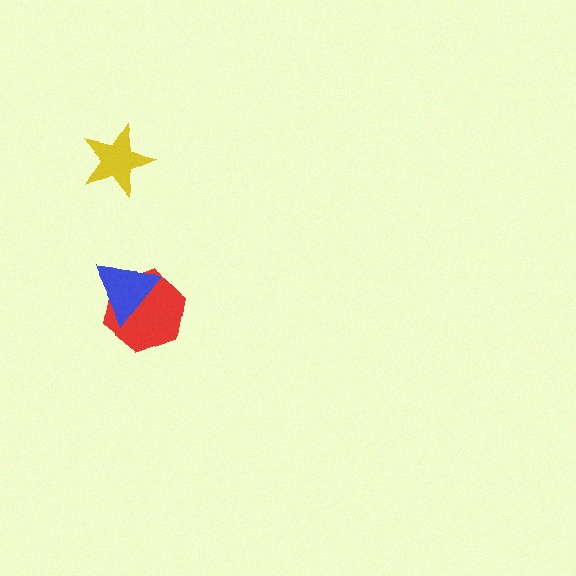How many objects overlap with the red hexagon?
1 object overlaps with the red hexagon.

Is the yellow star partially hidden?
No, no other shape covers it.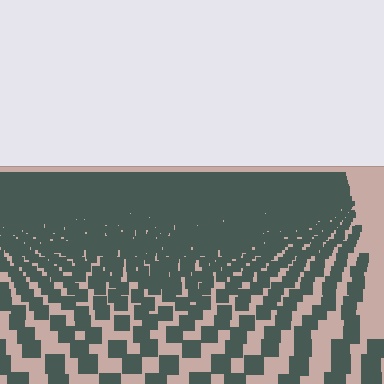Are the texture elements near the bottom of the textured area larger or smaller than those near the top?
Larger. Near the bottom, elements are closer to the viewer and appear at a bigger on-screen size.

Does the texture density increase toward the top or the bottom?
Density increases toward the top.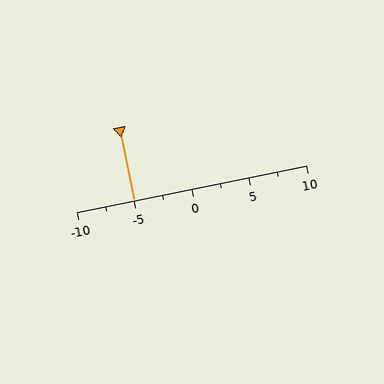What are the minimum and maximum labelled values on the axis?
The axis runs from -10 to 10.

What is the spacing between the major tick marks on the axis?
The major ticks are spaced 5 apart.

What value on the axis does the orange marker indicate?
The marker indicates approximately -5.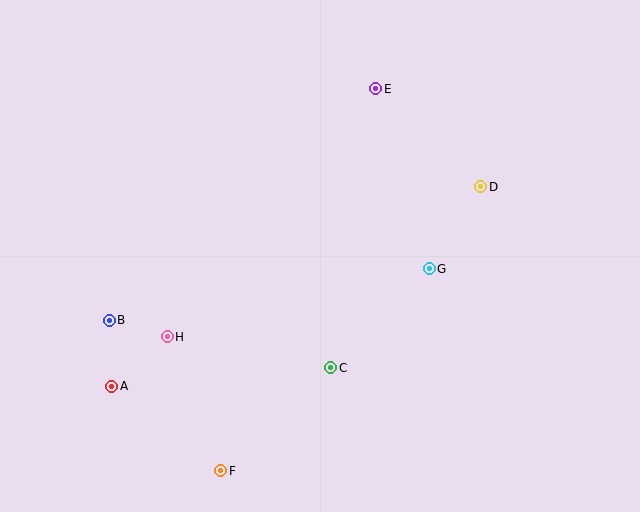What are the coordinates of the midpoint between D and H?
The midpoint between D and H is at (324, 262).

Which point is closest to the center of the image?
Point G at (429, 269) is closest to the center.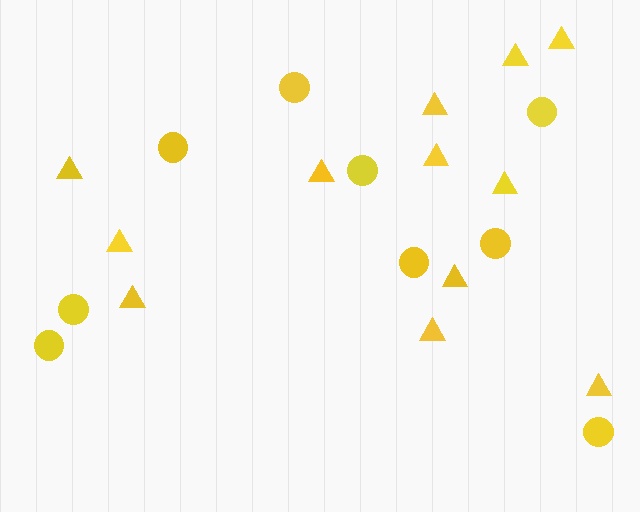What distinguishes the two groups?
There are 2 groups: one group of circles (9) and one group of triangles (12).